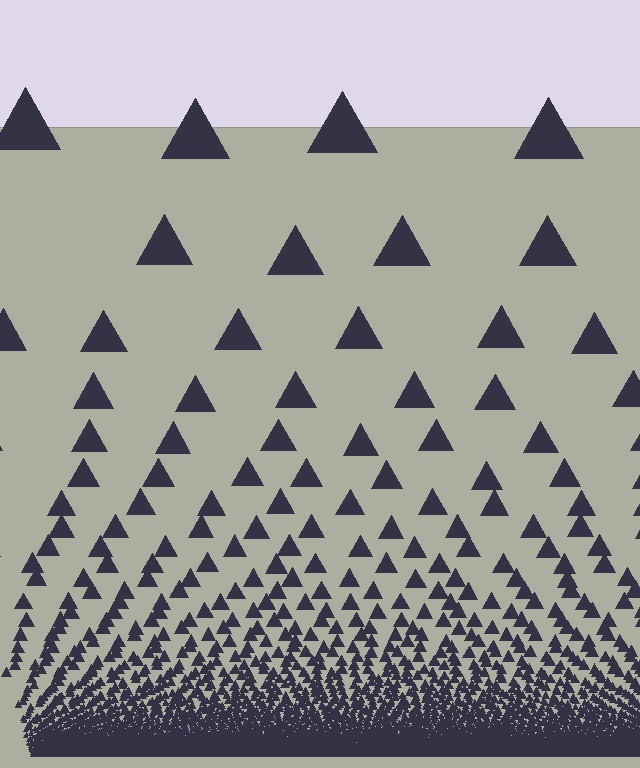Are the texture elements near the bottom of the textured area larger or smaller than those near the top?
Smaller. The gradient is inverted — elements near the bottom are smaller and denser.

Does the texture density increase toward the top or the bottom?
Density increases toward the bottom.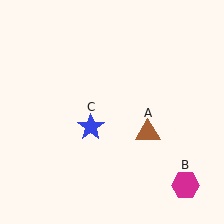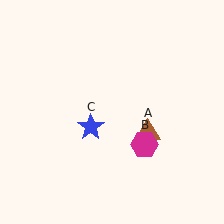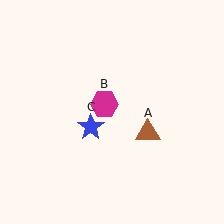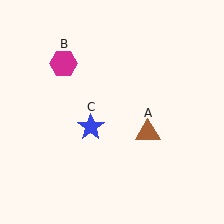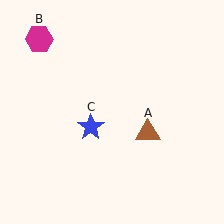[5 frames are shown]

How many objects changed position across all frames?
1 object changed position: magenta hexagon (object B).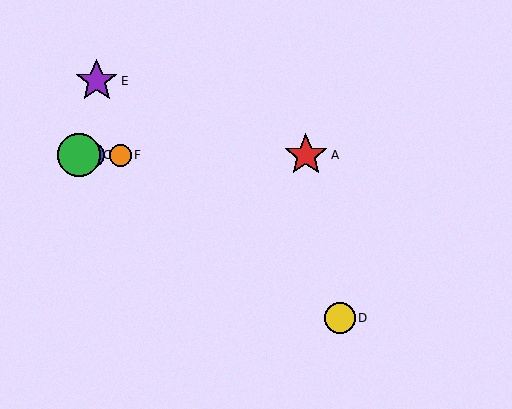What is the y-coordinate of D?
Object D is at y≈318.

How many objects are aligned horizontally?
4 objects (A, B, C, F) are aligned horizontally.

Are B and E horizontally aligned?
No, B is at y≈155 and E is at y≈81.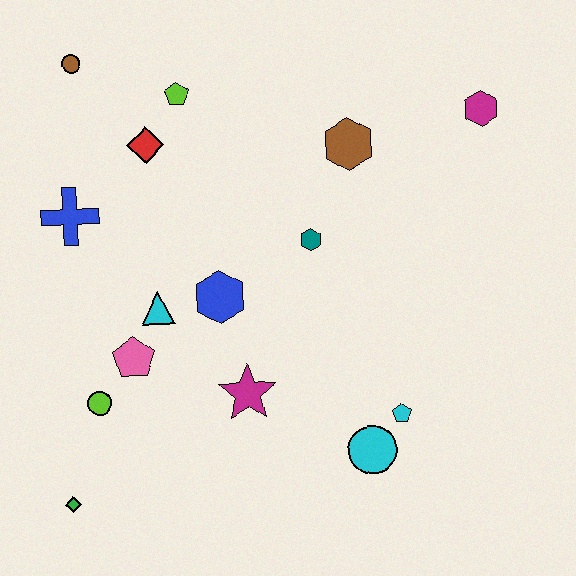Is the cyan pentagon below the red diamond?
Yes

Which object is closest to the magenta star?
The blue hexagon is closest to the magenta star.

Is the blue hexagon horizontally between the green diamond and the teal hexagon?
Yes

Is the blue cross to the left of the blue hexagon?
Yes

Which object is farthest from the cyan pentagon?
The brown circle is farthest from the cyan pentagon.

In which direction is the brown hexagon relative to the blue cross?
The brown hexagon is to the right of the blue cross.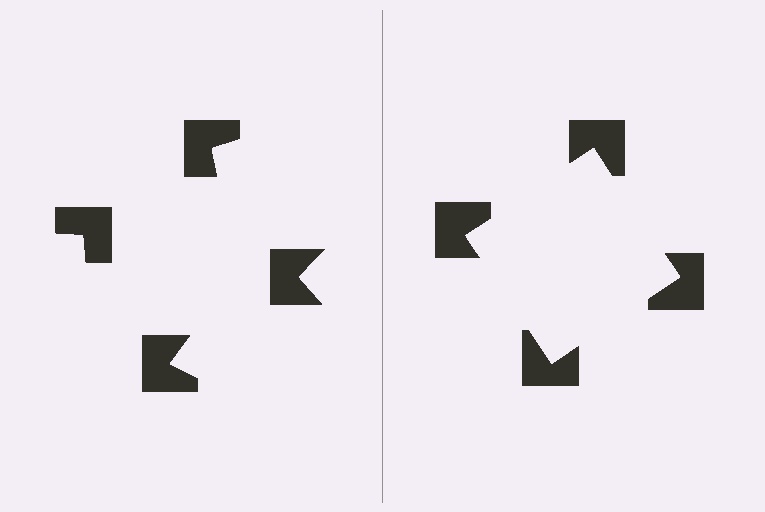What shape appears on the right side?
An illusory square.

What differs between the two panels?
The notched squares are positioned identically on both sides; only the wedge orientations differ. On the right they align to a square; on the left they are misaligned.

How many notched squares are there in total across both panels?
8 — 4 on each side.